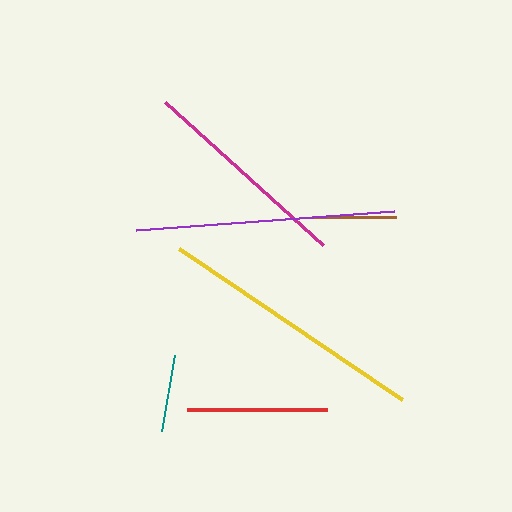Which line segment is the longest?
The yellow line is the longest at approximately 269 pixels.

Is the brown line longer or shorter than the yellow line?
The yellow line is longer than the brown line.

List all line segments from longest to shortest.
From longest to shortest: yellow, purple, magenta, red, brown, teal.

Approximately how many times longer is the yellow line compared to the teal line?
The yellow line is approximately 3.5 times the length of the teal line.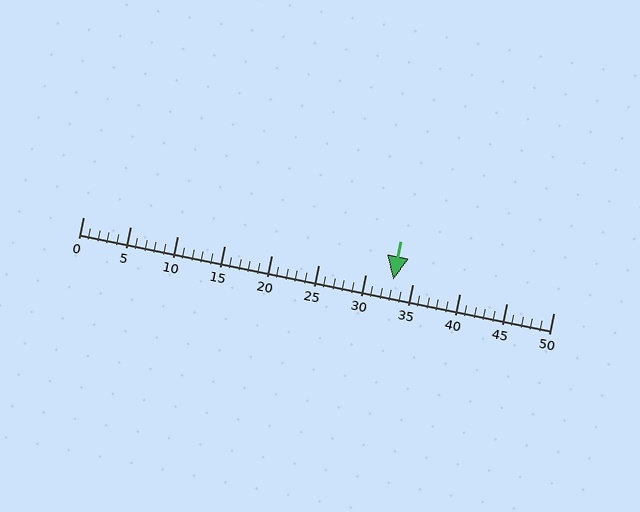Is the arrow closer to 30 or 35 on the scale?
The arrow is closer to 35.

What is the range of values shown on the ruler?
The ruler shows values from 0 to 50.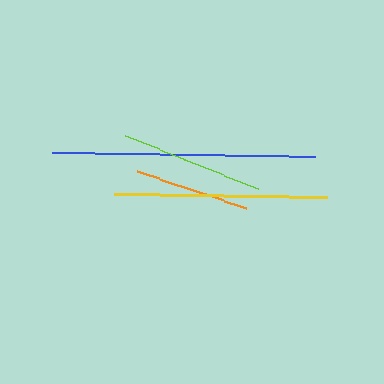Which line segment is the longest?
The blue line is the longest at approximately 263 pixels.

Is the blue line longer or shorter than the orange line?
The blue line is longer than the orange line.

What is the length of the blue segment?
The blue segment is approximately 263 pixels long.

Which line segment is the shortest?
The orange line is the shortest at approximately 115 pixels.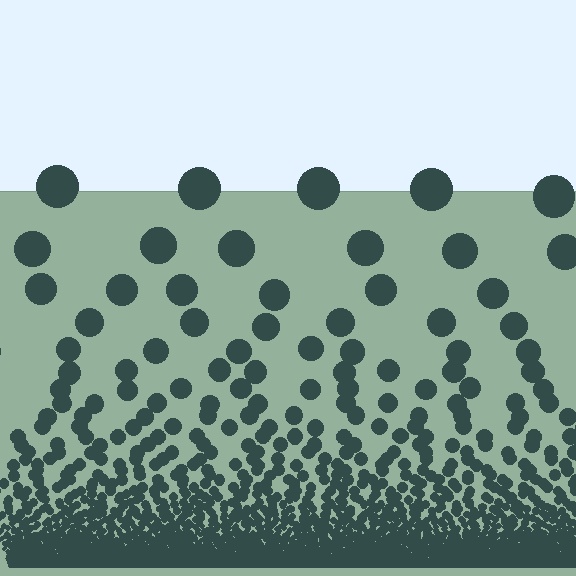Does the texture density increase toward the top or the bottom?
Density increases toward the bottom.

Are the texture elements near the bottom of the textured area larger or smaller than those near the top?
Smaller. The gradient is inverted — elements near the bottom are smaller and denser.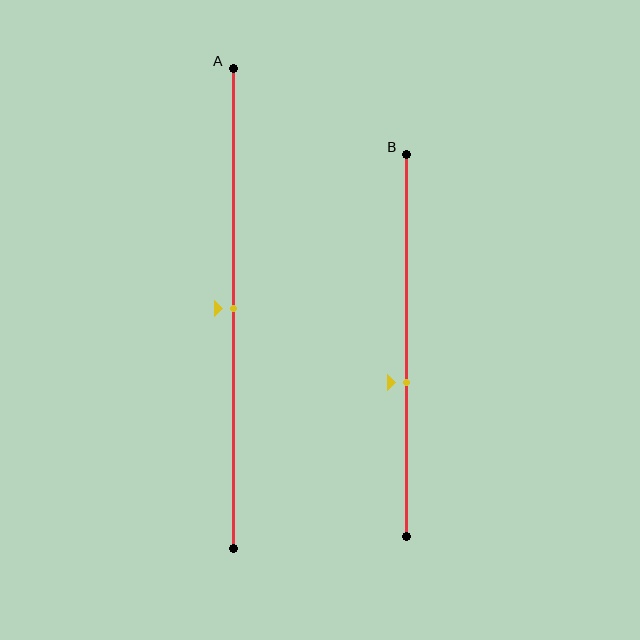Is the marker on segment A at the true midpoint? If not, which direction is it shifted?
Yes, the marker on segment A is at the true midpoint.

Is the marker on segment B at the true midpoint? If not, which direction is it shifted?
No, the marker on segment B is shifted downward by about 10% of the segment length.